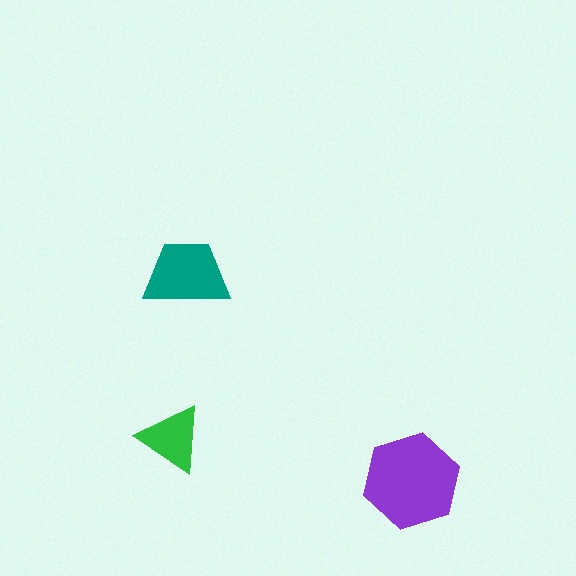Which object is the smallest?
The green triangle.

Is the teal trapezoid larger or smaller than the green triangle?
Larger.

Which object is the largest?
The purple hexagon.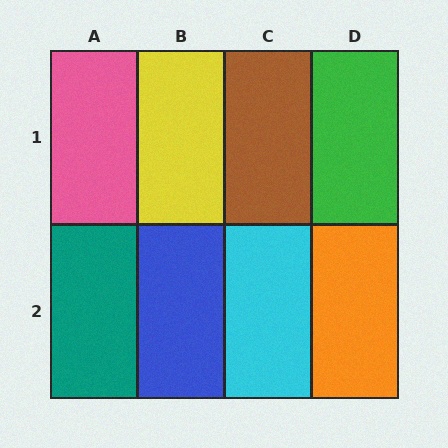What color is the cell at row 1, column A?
Pink.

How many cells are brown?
1 cell is brown.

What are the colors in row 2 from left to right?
Teal, blue, cyan, orange.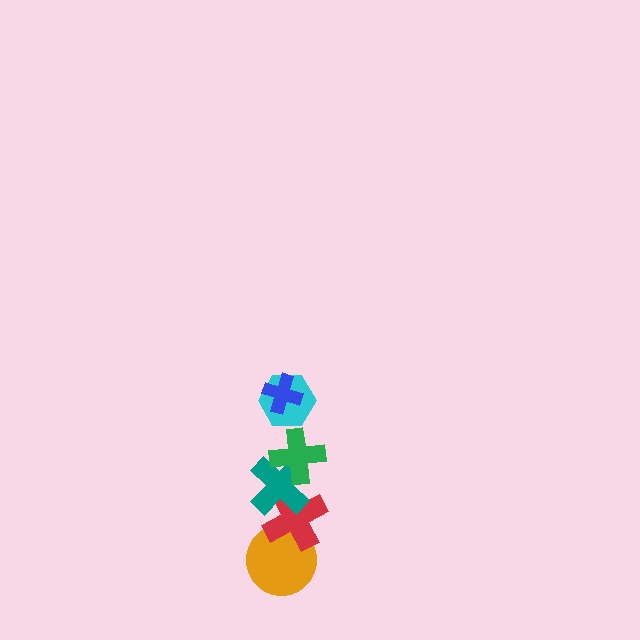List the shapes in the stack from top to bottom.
From top to bottom: the blue cross, the cyan hexagon, the green cross, the teal cross, the red cross, the orange circle.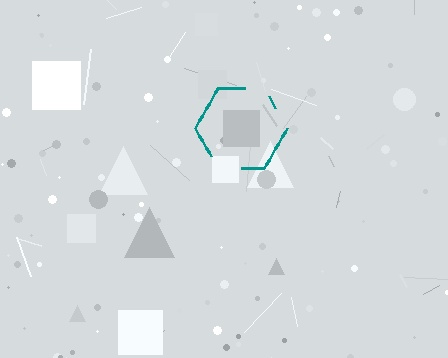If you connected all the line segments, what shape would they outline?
They would outline a hexagon.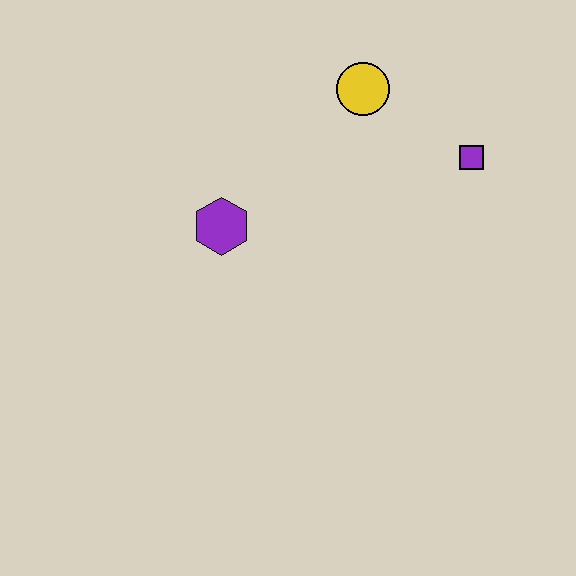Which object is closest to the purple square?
The yellow circle is closest to the purple square.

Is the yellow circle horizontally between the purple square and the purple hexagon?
Yes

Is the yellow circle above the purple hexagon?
Yes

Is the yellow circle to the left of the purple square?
Yes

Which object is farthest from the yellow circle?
The purple hexagon is farthest from the yellow circle.